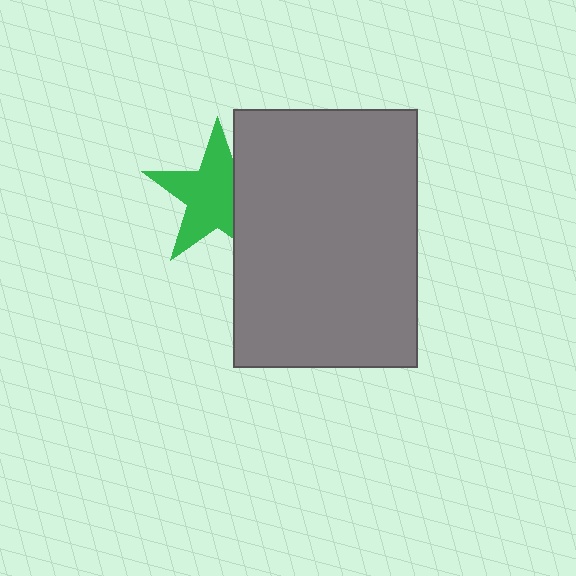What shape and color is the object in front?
The object in front is a gray rectangle.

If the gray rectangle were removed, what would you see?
You would see the complete green star.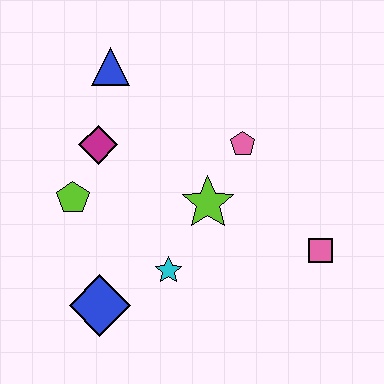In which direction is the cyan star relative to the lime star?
The cyan star is below the lime star.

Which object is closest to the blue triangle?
The magenta diamond is closest to the blue triangle.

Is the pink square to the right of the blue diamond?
Yes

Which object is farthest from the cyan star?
The blue triangle is farthest from the cyan star.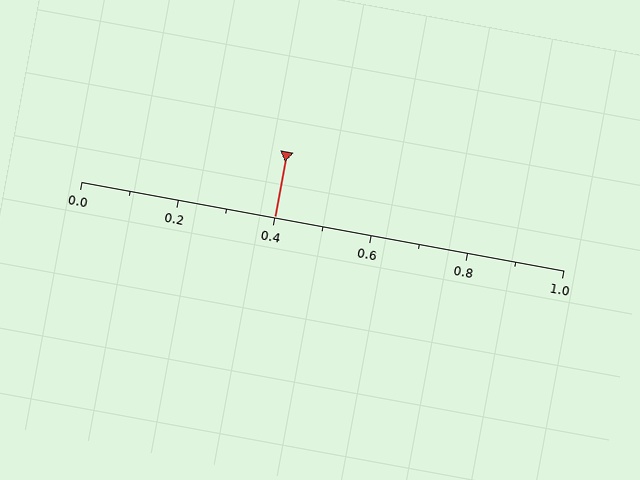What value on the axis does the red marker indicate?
The marker indicates approximately 0.4.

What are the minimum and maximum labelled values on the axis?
The axis runs from 0.0 to 1.0.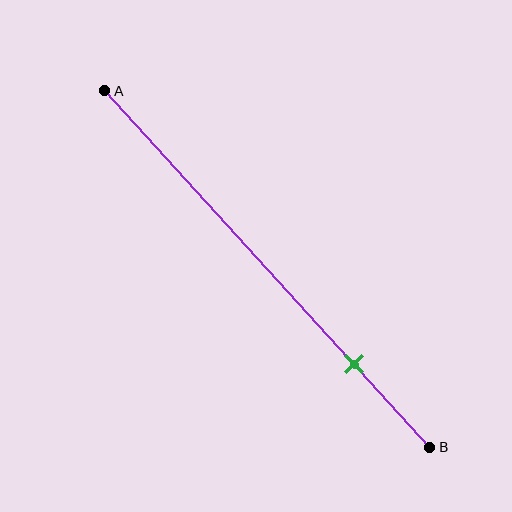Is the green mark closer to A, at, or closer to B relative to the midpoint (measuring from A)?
The green mark is closer to point B than the midpoint of segment AB.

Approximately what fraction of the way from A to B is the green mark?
The green mark is approximately 75% of the way from A to B.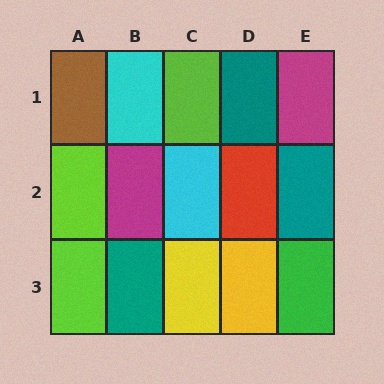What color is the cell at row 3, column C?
Yellow.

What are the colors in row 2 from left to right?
Lime, magenta, cyan, red, teal.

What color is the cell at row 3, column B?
Teal.